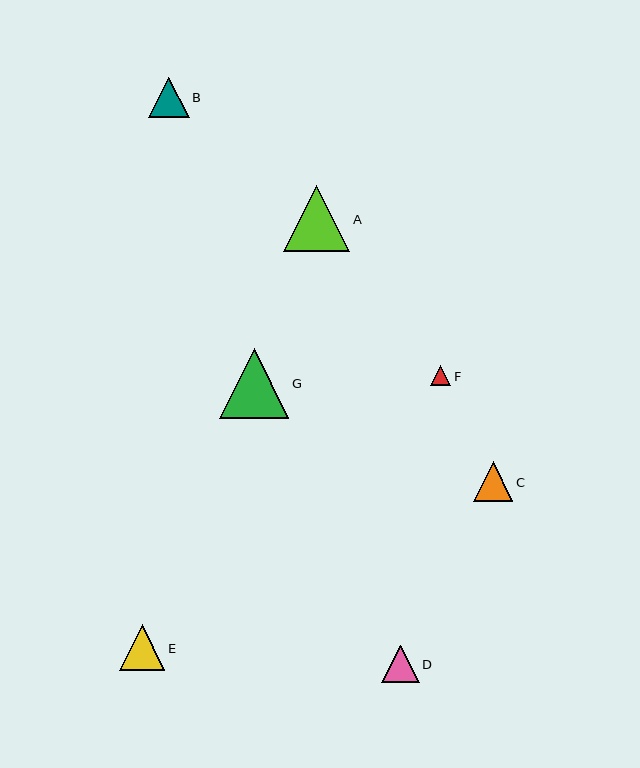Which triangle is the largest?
Triangle G is the largest with a size of approximately 69 pixels.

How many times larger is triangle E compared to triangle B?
Triangle E is approximately 1.1 times the size of triangle B.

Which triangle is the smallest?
Triangle F is the smallest with a size of approximately 20 pixels.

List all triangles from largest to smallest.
From largest to smallest: G, A, E, B, C, D, F.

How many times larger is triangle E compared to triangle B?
Triangle E is approximately 1.1 times the size of triangle B.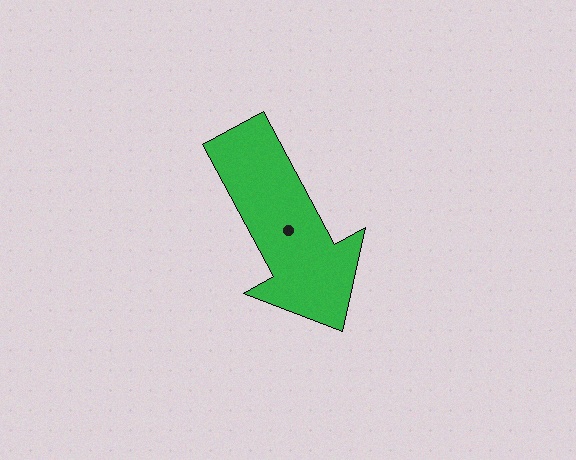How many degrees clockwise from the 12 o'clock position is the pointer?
Approximately 152 degrees.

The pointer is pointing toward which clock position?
Roughly 5 o'clock.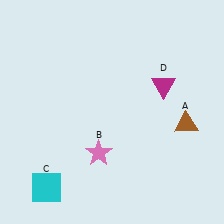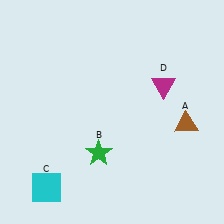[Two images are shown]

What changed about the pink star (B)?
In Image 1, B is pink. In Image 2, it changed to green.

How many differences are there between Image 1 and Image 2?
There is 1 difference between the two images.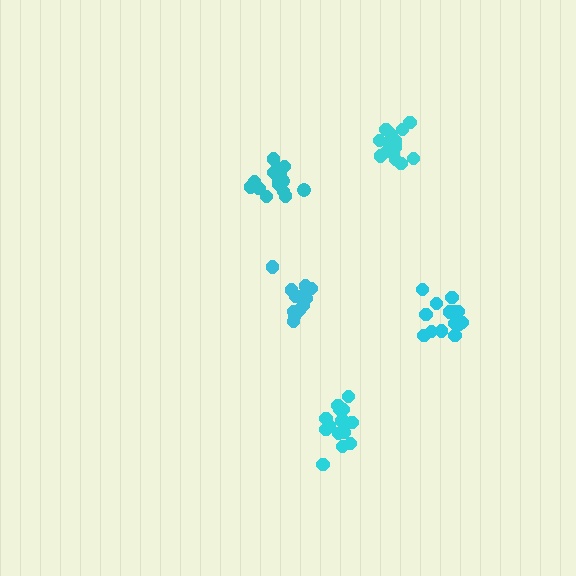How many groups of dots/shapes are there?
There are 5 groups.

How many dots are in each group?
Group 1: 15 dots, Group 2: 15 dots, Group 3: 15 dots, Group 4: 14 dots, Group 5: 18 dots (77 total).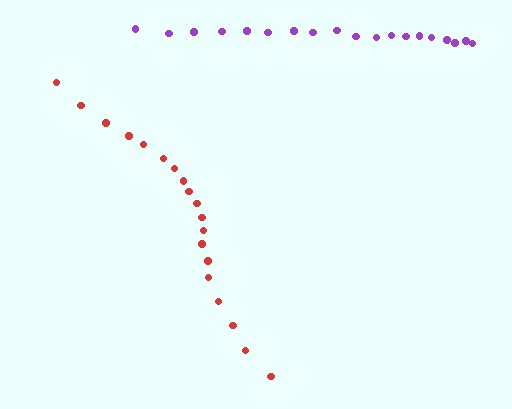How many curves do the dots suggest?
There are 2 distinct paths.